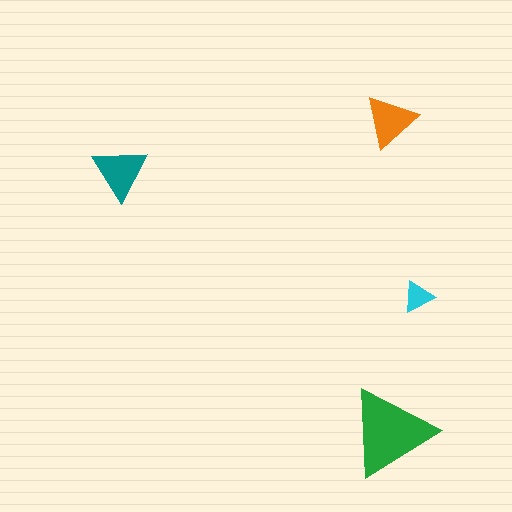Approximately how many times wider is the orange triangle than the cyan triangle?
About 1.5 times wider.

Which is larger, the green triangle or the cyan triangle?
The green one.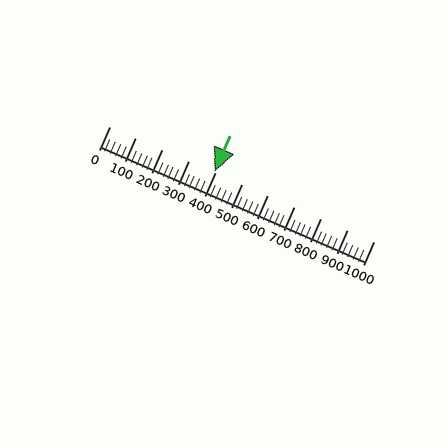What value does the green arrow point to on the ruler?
The green arrow points to approximately 399.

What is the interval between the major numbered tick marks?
The major tick marks are spaced 100 units apart.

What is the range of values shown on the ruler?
The ruler shows values from 0 to 1000.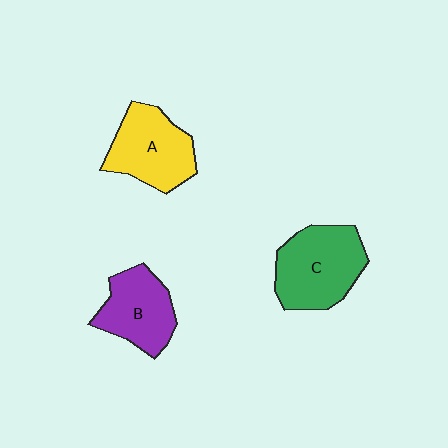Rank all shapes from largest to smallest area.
From largest to smallest: C (green), A (yellow), B (purple).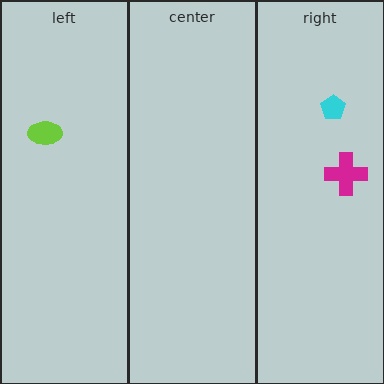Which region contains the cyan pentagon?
The right region.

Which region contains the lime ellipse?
The left region.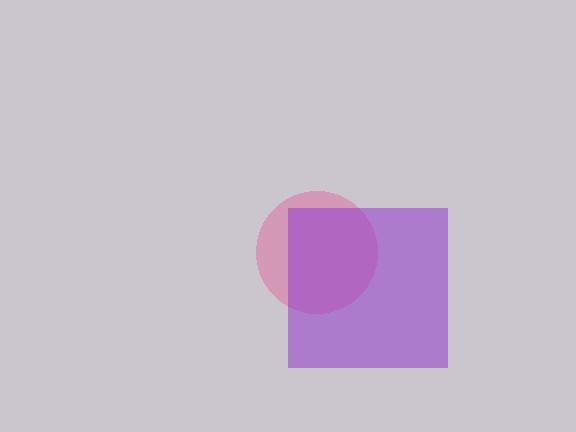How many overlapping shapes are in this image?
There are 2 overlapping shapes in the image.